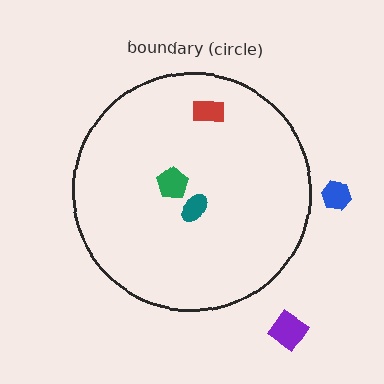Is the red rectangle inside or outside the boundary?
Inside.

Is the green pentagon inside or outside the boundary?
Inside.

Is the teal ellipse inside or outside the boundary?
Inside.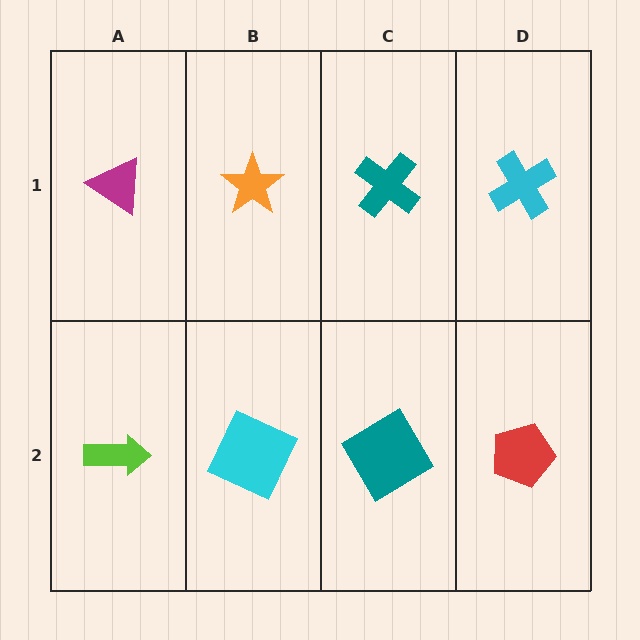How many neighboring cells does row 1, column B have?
3.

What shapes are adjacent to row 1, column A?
A lime arrow (row 2, column A), an orange star (row 1, column B).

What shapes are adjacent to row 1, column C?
A teal diamond (row 2, column C), an orange star (row 1, column B), a cyan cross (row 1, column D).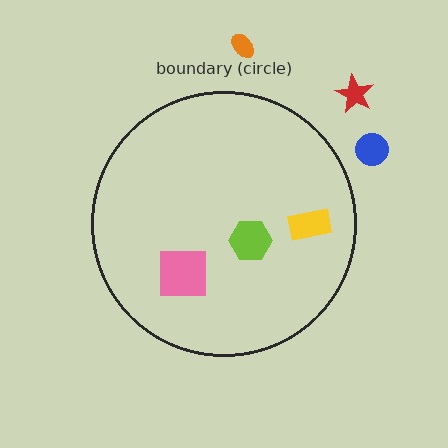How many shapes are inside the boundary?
3 inside, 3 outside.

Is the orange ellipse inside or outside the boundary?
Outside.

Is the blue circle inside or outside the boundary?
Outside.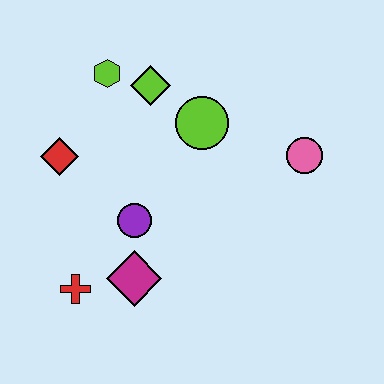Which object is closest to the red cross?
The magenta diamond is closest to the red cross.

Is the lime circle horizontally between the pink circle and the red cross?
Yes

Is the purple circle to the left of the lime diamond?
Yes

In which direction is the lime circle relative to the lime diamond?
The lime circle is to the right of the lime diamond.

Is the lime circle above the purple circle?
Yes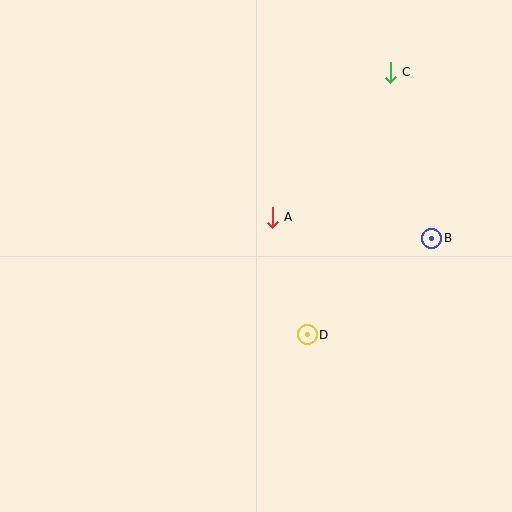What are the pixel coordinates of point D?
Point D is at (307, 335).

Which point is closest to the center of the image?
Point A at (272, 217) is closest to the center.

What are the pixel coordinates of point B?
Point B is at (432, 238).